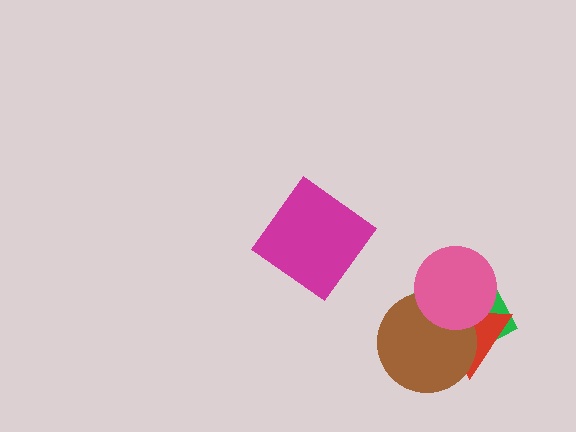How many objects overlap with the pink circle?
3 objects overlap with the pink circle.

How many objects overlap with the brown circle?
3 objects overlap with the brown circle.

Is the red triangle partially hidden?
Yes, it is partially covered by another shape.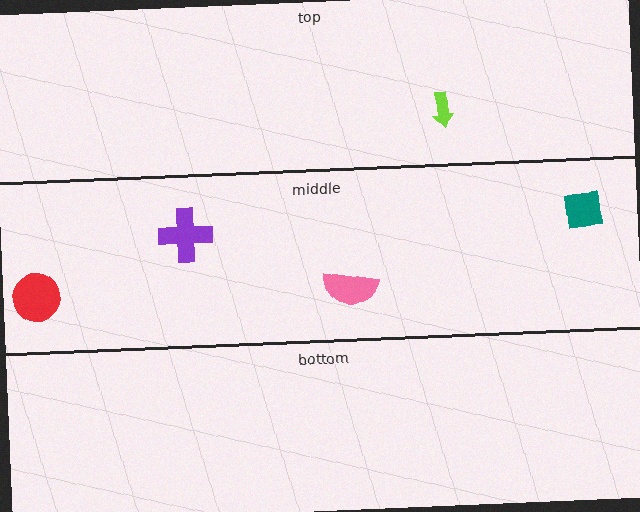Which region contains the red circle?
The middle region.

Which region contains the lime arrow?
The top region.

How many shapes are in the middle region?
4.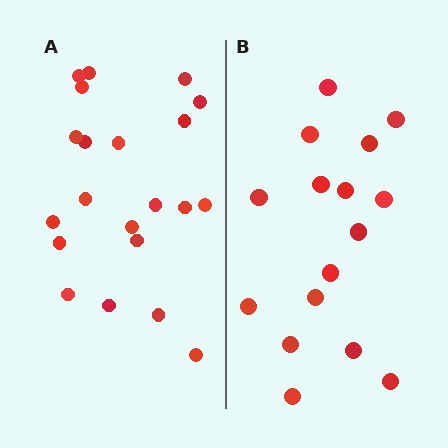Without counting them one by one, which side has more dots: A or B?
Region A (the left region) has more dots.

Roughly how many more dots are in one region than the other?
Region A has about 5 more dots than region B.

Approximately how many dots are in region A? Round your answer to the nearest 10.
About 20 dots. (The exact count is 21, which rounds to 20.)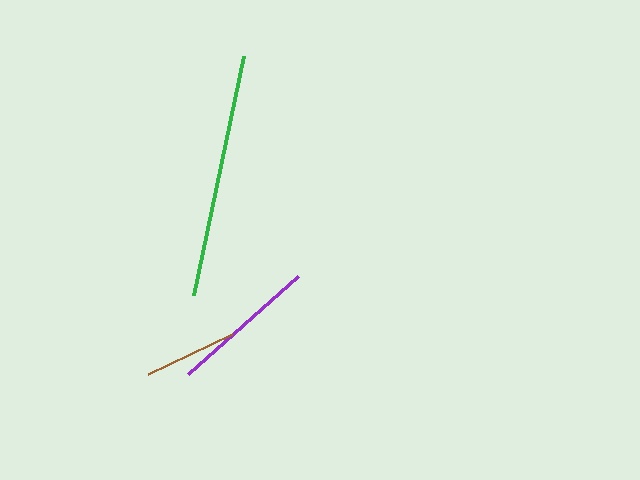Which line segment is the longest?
The green line is the longest at approximately 244 pixels.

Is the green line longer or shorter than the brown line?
The green line is longer than the brown line.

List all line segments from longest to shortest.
From longest to shortest: green, purple, brown.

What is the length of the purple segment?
The purple segment is approximately 147 pixels long.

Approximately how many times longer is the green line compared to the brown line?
The green line is approximately 2.6 times the length of the brown line.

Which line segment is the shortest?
The brown line is the shortest at approximately 93 pixels.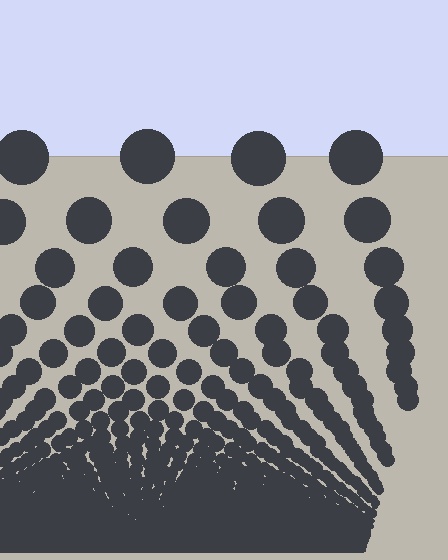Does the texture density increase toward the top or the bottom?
Density increases toward the bottom.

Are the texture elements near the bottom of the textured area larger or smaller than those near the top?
Smaller. The gradient is inverted — elements near the bottom are smaller and denser.